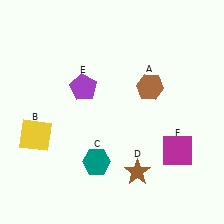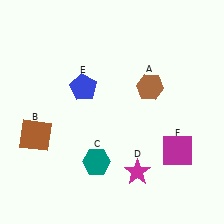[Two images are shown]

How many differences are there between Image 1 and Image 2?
There are 3 differences between the two images.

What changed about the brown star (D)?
In Image 1, D is brown. In Image 2, it changed to magenta.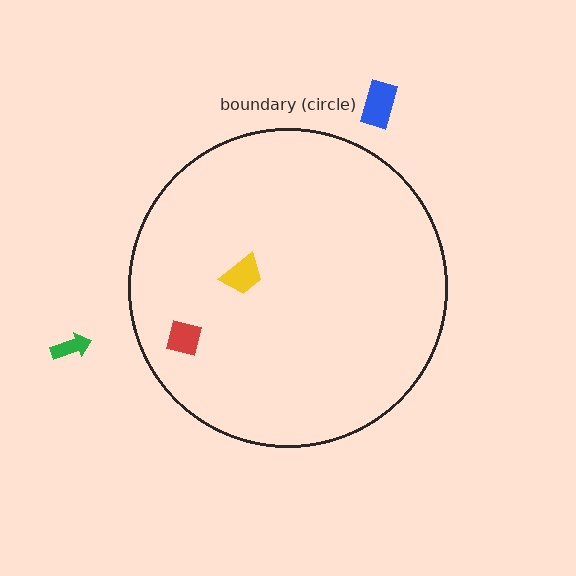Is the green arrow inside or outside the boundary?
Outside.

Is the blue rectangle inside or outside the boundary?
Outside.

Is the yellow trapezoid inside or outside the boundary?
Inside.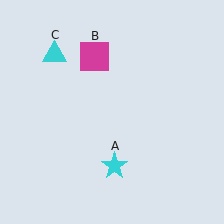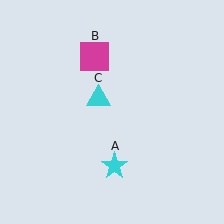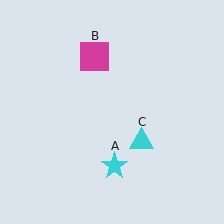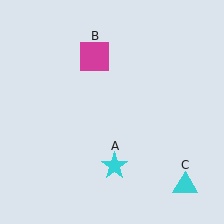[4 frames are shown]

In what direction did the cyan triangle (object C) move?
The cyan triangle (object C) moved down and to the right.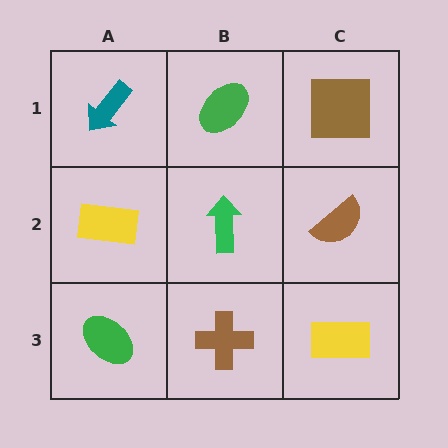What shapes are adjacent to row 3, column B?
A green arrow (row 2, column B), a green ellipse (row 3, column A), a yellow rectangle (row 3, column C).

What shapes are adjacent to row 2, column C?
A brown square (row 1, column C), a yellow rectangle (row 3, column C), a green arrow (row 2, column B).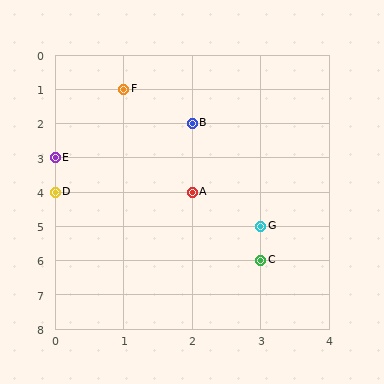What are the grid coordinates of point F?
Point F is at grid coordinates (1, 1).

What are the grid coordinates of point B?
Point B is at grid coordinates (2, 2).